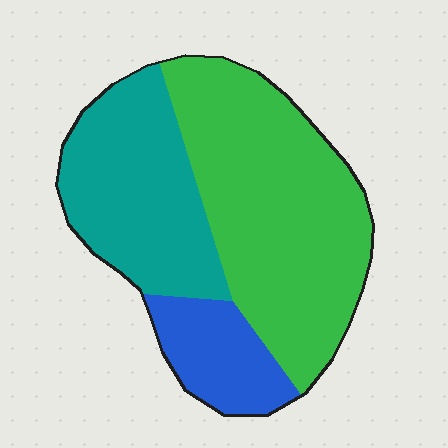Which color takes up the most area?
Green, at roughly 50%.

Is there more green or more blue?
Green.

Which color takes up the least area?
Blue, at roughly 15%.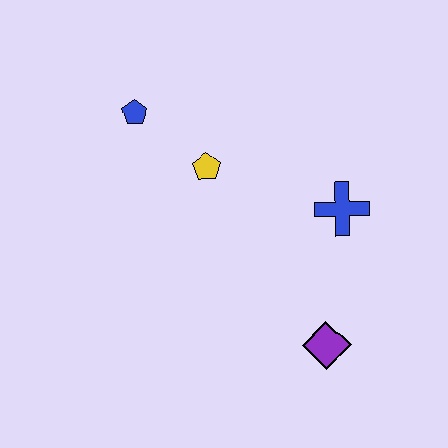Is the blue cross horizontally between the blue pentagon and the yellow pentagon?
No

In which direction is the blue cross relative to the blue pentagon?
The blue cross is to the right of the blue pentagon.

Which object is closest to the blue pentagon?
The yellow pentagon is closest to the blue pentagon.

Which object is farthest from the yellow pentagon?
The purple diamond is farthest from the yellow pentagon.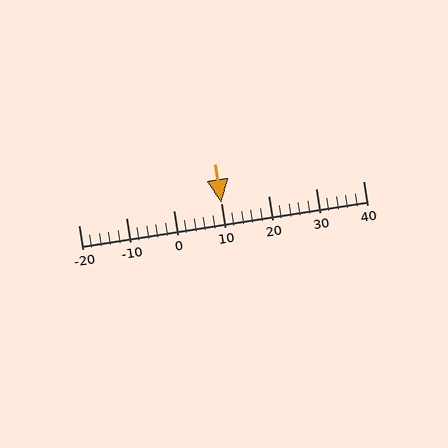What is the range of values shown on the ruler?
The ruler shows values from -20 to 40.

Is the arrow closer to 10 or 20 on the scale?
The arrow is closer to 10.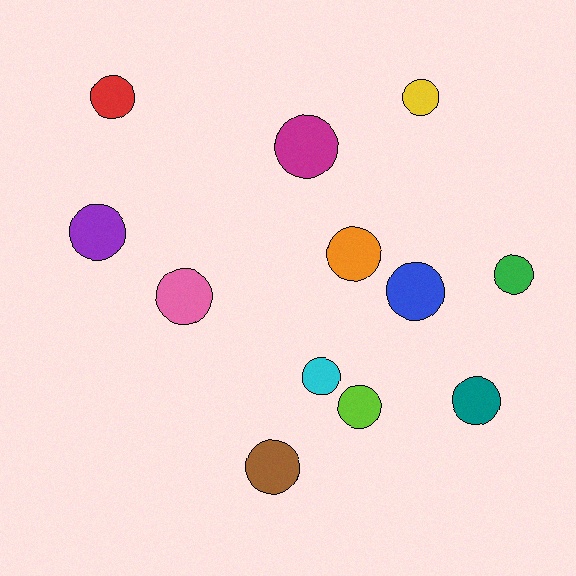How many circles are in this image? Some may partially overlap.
There are 12 circles.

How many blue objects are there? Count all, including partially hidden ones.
There is 1 blue object.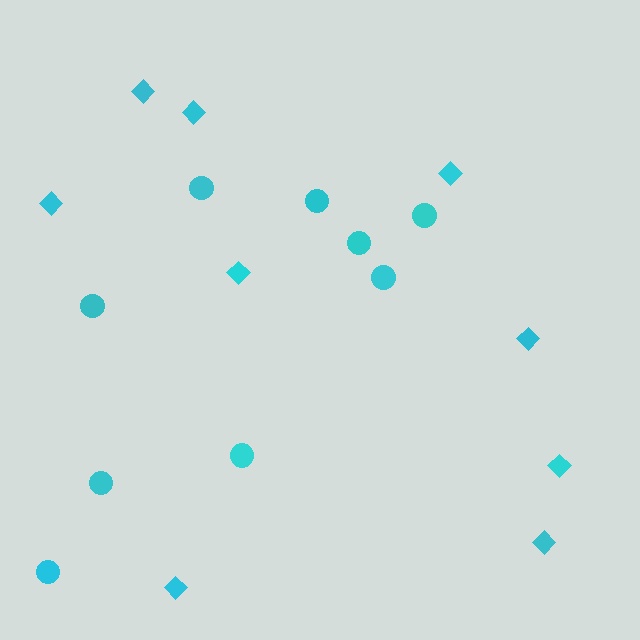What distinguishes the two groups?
There are 2 groups: one group of circles (9) and one group of diamonds (9).